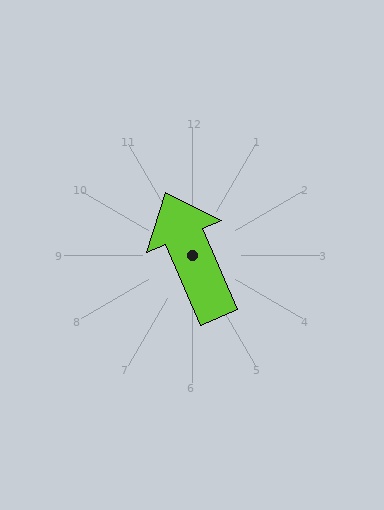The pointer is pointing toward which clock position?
Roughly 11 o'clock.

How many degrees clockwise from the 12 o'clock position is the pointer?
Approximately 337 degrees.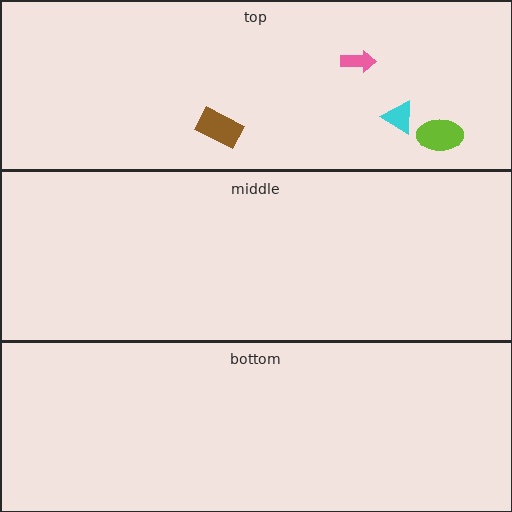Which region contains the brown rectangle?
The top region.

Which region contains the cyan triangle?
The top region.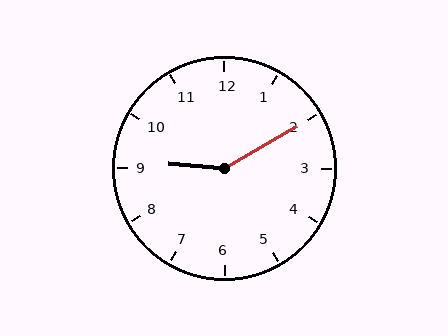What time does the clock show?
9:10.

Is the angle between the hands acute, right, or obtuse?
It is obtuse.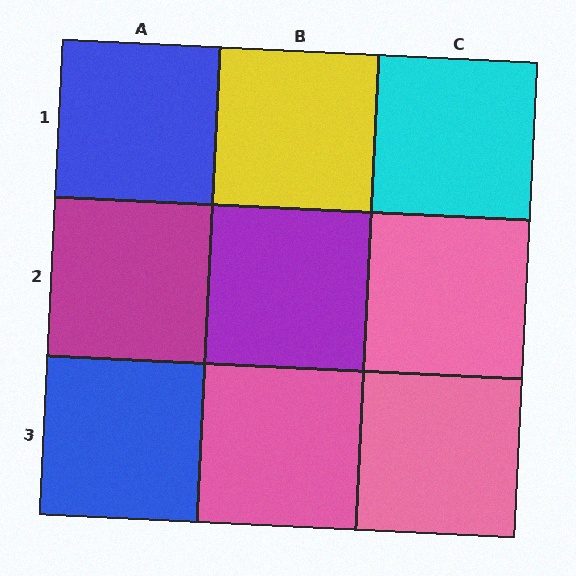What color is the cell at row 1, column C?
Cyan.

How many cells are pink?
3 cells are pink.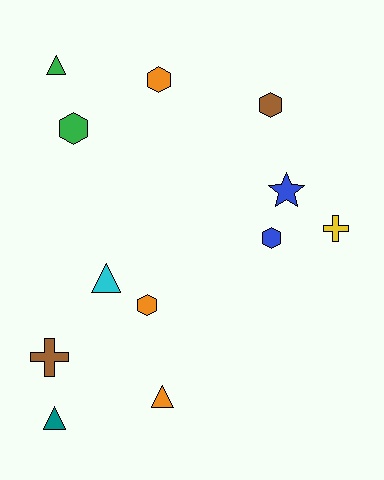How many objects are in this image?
There are 12 objects.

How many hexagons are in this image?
There are 5 hexagons.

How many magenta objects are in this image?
There are no magenta objects.